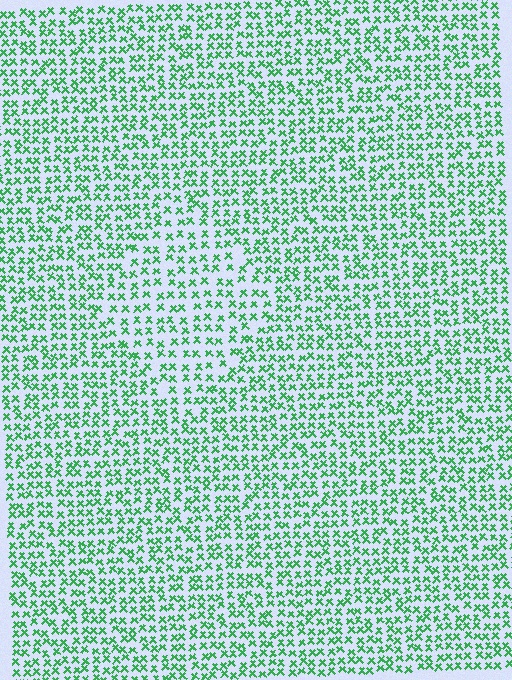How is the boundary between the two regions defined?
The boundary is defined by a change in element density (approximately 1.5x ratio). All elements are the same color, size, and shape.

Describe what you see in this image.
The image contains small green elements arranged at two different densities. A diamond-shaped region is visible where the elements are less densely packed than the surrounding area.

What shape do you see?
I see a diamond.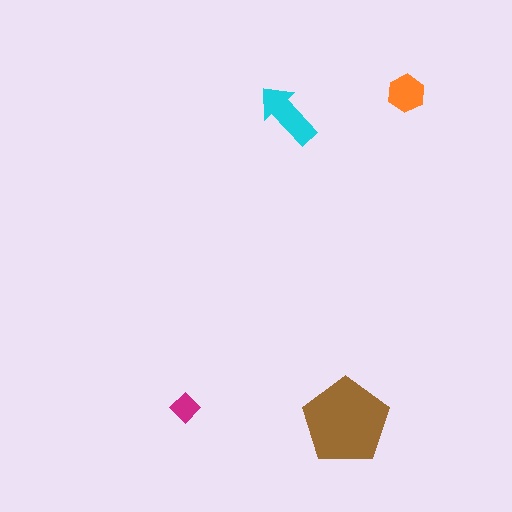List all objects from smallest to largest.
The magenta diamond, the orange hexagon, the cyan arrow, the brown pentagon.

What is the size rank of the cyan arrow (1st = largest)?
2nd.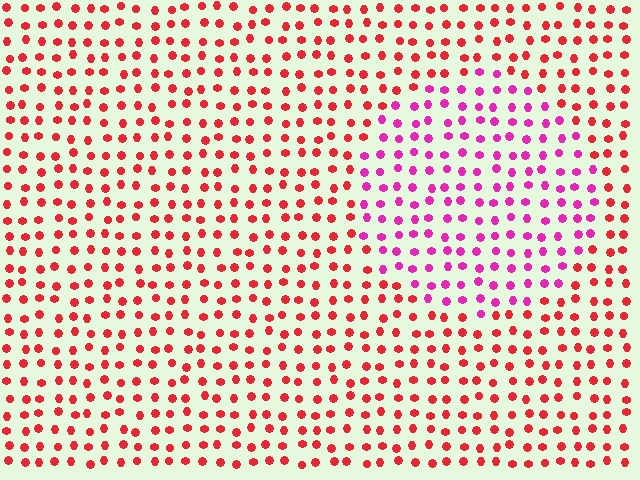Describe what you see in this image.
The image is filled with small red elements in a uniform arrangement. A circle-shaped region is visible where the elements are tinted to a slightly different hue, forming a subtle color boundary.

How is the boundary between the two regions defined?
The boundary is defined purely by a slight shift in hue (about 41 degrees). Spacing, size, and orientation are identical on both sides.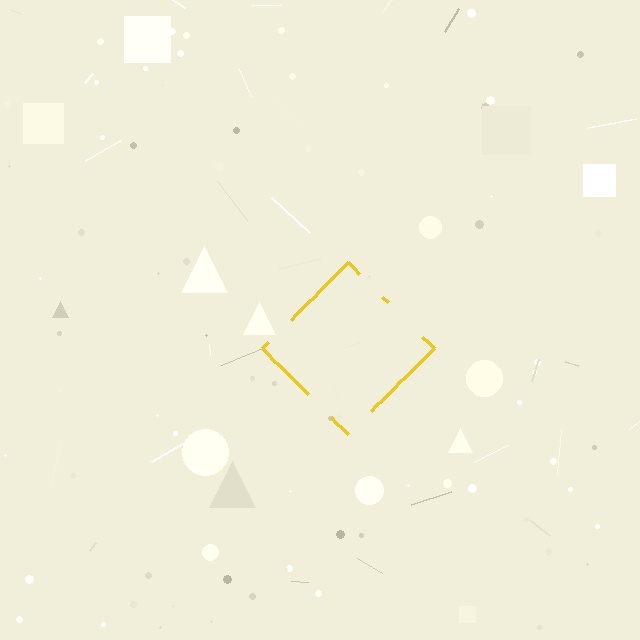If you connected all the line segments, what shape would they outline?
They would outline a diamond.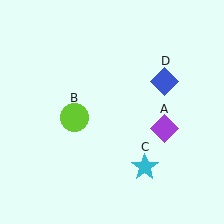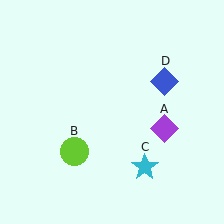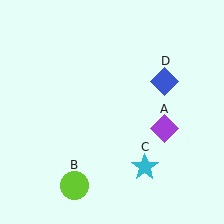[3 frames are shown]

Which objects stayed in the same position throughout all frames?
Purple diamond (object A) and cyan star (object C) and blue diamond (object D) remained stationary.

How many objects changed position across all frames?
1 object changed position: lime circle (object B).